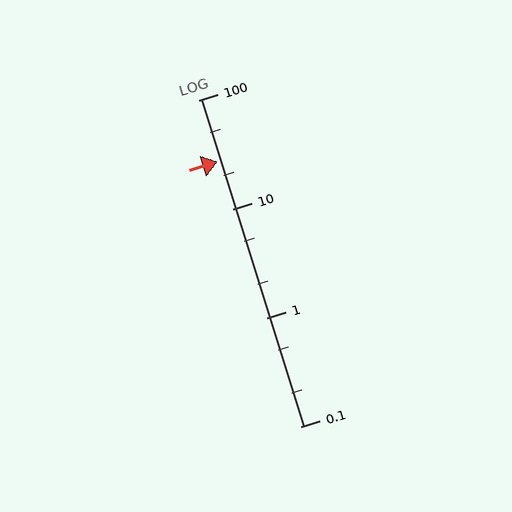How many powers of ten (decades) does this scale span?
The scale spans 3 decades, from 0.1 to 100.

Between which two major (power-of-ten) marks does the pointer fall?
The pointer is between 10 and 100.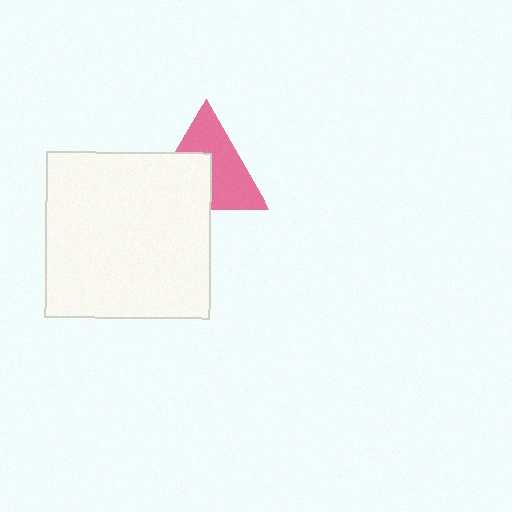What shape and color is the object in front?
The object in front is a white square.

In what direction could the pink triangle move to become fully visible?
The pink triangle could move toward the upper-right. That would shift it out from behind the white square entirely.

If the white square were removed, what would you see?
You would see the complete pink triangle.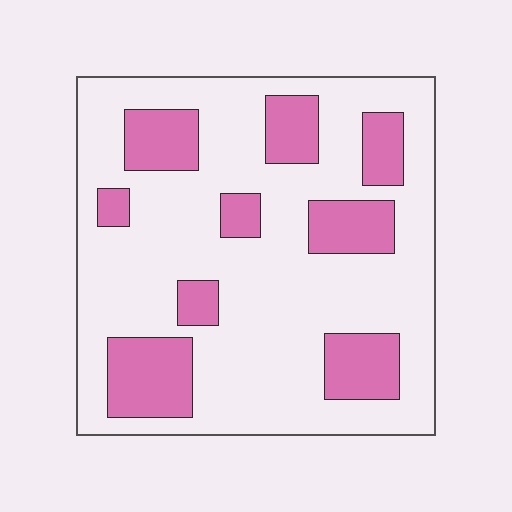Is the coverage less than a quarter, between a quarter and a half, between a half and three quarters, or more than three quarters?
Between a quarter and a half.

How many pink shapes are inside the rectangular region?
9.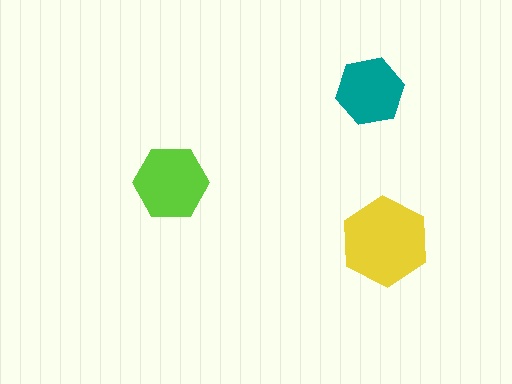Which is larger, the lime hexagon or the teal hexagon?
The lime one.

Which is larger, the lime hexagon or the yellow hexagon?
The yellow one.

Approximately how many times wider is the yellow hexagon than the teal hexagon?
About 1.5 times wider.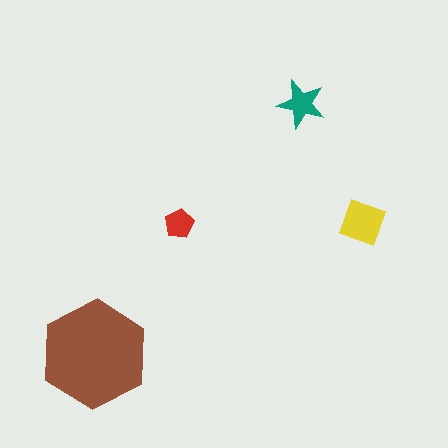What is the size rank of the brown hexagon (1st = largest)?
1st.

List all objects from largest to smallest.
The brown hexagon, the yellow diamond, the teal star, the red pentagon.